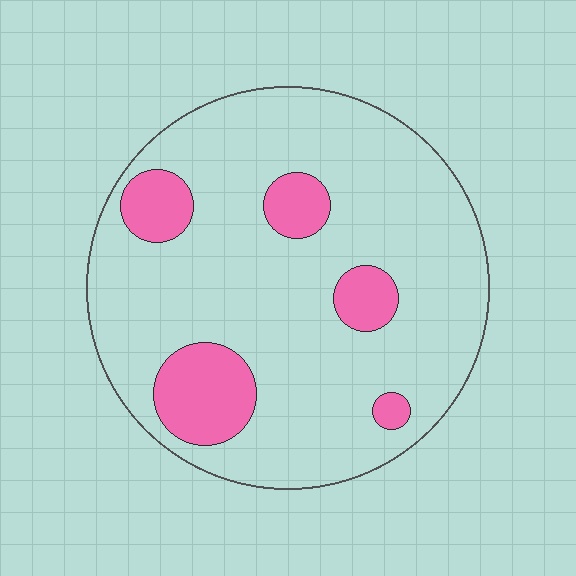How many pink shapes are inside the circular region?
5.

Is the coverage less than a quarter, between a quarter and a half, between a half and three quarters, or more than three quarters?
Less than a quarter.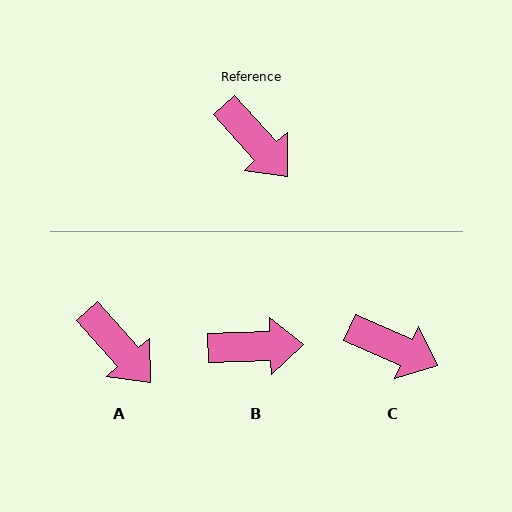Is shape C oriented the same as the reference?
No, it is off by about 25 degrees.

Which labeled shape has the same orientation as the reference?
A.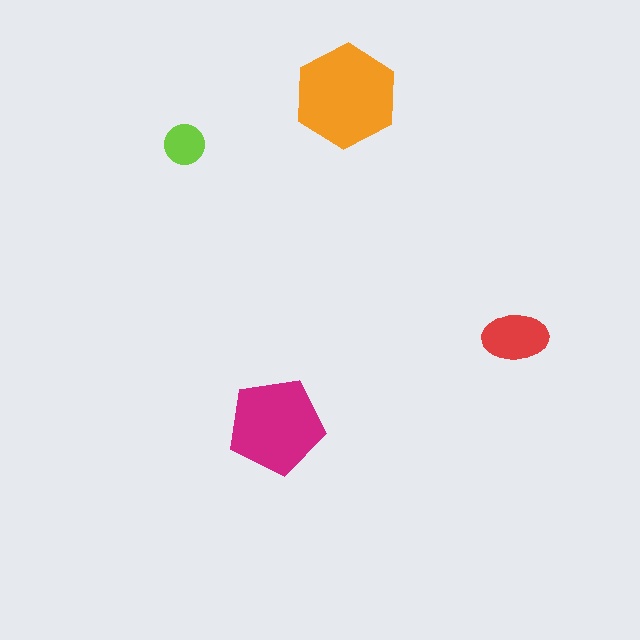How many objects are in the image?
There are 4 objects in the image.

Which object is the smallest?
The lime circle.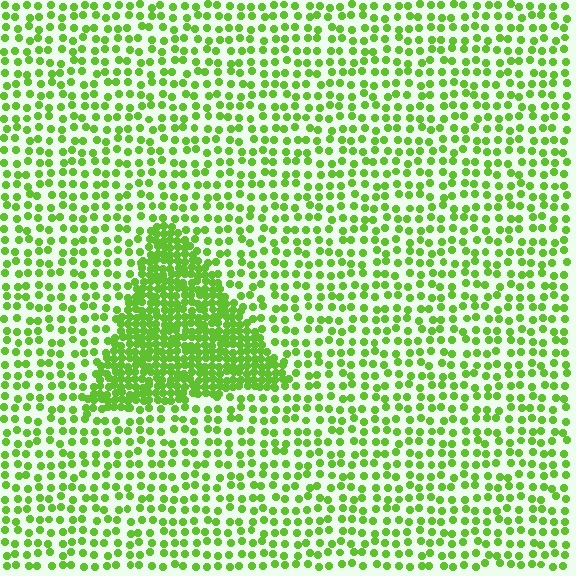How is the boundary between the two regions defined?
The boundary is defined by a change in element density (approximately 2.6x ratio). All elements are the same color, size, and shape.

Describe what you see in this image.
The image contains small lime elements arranged at two different densities. A triangle-shaped region is visible where the elements are more densely packed than the surrounding area.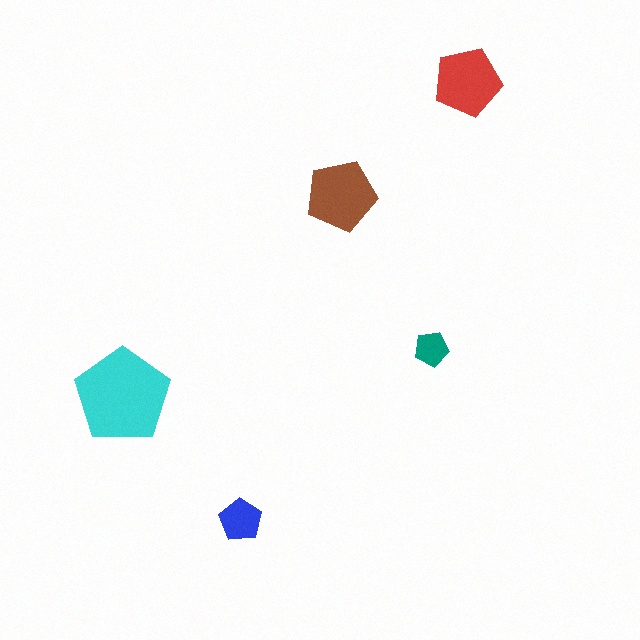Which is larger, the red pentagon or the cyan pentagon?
The cyan one.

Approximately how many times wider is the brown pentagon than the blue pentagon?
About 1.5 times wider.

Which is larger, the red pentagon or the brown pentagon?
The brown one.